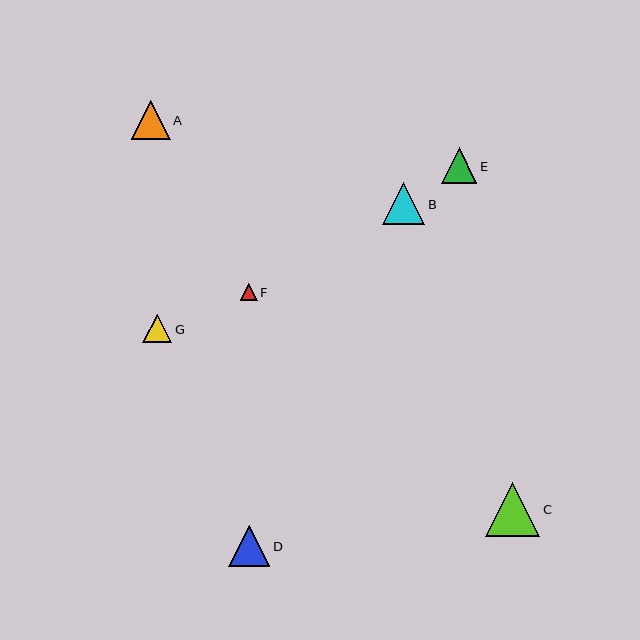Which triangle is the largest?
Triangle C is the largest with a size of approximately 54 pixels.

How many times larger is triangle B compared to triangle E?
Triangle B is approximately 1.2 times the size of triangle E.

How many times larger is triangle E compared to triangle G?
Triangle E is approximately 1.3 times the size of triangle G.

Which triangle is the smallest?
Triangle F is the smallest with a size of approximately 17 pixels.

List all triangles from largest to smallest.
From largest to smallest: C, B, D, A, E, G, F.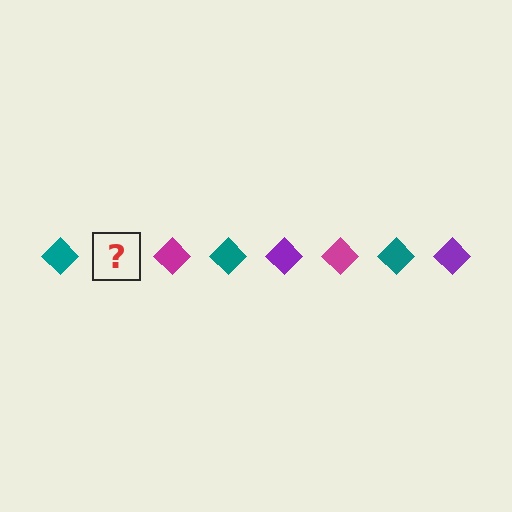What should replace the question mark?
The question mark should be replaced with a purple diamond.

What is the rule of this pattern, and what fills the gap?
The rule is that the pattern cycles through teal, purple, magenta diamonds. The gap should be filled with a purple diamond.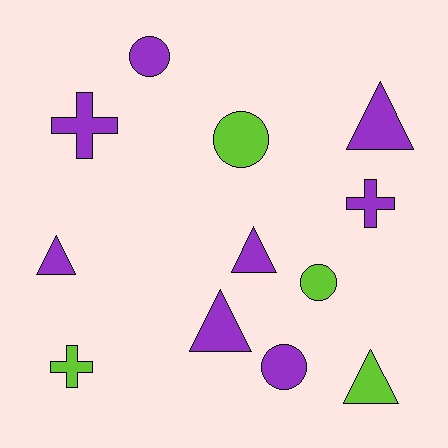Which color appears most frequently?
Purple, with 8 objects.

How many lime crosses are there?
There is 1 lime cross.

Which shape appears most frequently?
Triangle, with 5 objects.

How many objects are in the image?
There are 12 objects.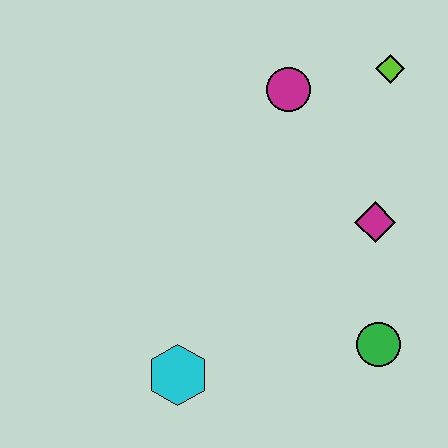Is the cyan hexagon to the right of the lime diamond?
No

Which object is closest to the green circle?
The magenta diamond is closest to the green circle.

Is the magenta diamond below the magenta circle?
Yes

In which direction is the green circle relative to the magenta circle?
The green circle is below the magenta circle.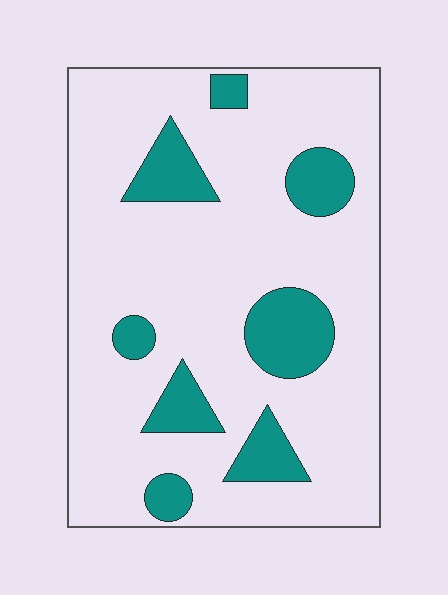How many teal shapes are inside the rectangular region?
8.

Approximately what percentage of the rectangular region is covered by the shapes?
Approximately 20%.